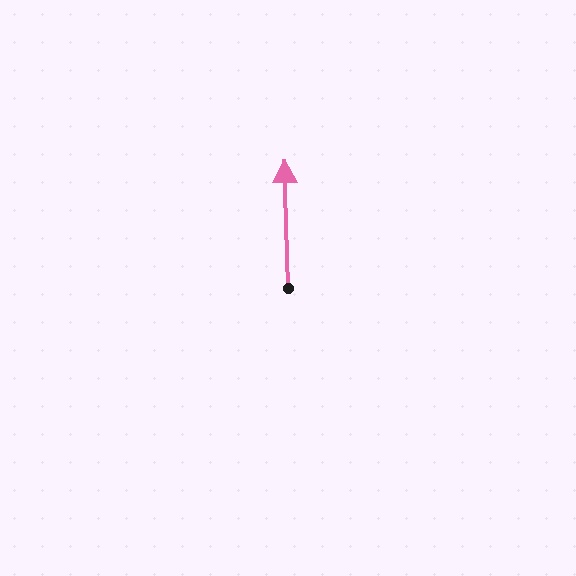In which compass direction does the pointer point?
North.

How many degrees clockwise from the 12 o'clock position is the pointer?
Approximately 358 degrees.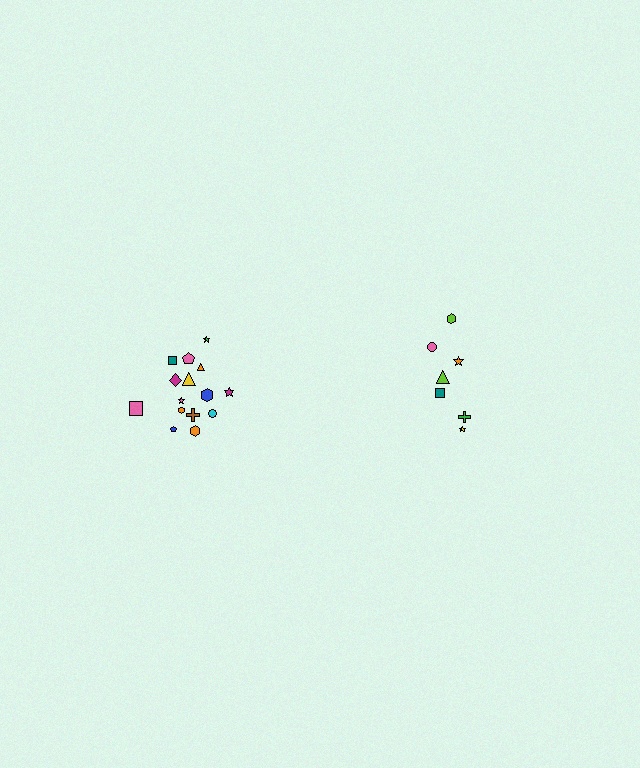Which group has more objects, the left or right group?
The left group.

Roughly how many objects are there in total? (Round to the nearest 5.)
Roughly 20 objects in total.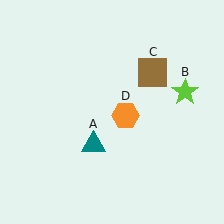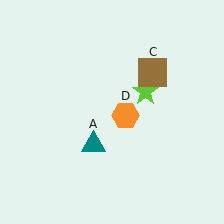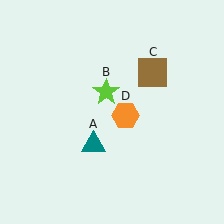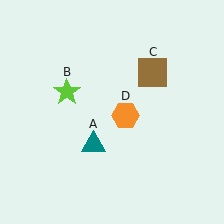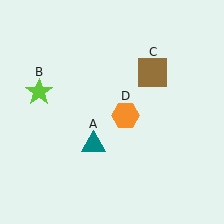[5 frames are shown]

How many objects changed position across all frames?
1 object changed position: lime star (object B).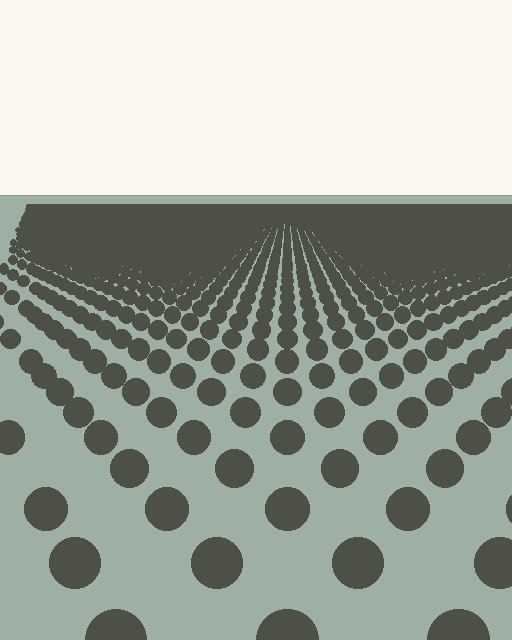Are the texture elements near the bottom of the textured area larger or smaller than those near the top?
Larger. Near the bottom, elements are closer to the viewer and appear at a bigger on-screen size.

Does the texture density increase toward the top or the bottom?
Density increases toward the top.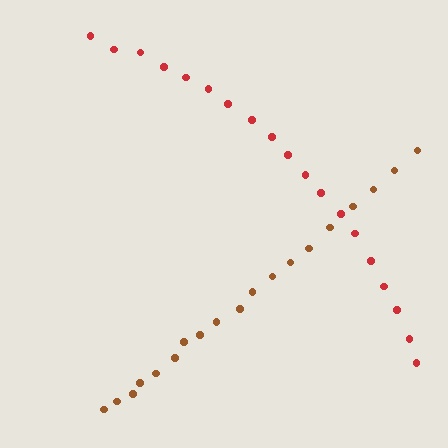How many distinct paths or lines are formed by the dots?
There are 2 distinct paths.